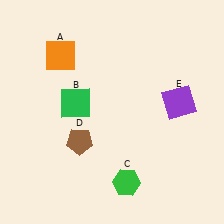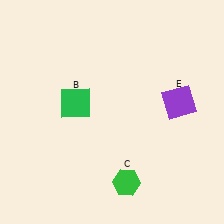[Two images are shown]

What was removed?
The orange square (A), the brown pentagon (D) were removed in Image 2.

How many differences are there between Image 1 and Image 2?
There are 2 differences between the two images.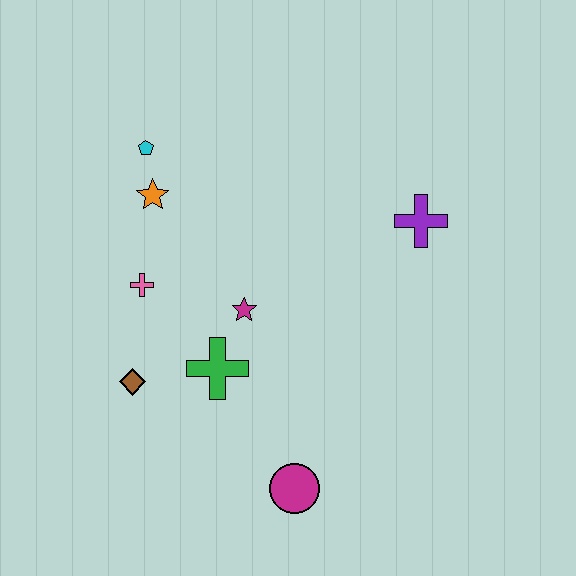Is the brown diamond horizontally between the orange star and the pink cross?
No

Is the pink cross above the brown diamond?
Yes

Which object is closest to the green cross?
The magenta star is closest to the green cross.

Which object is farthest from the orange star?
The magenta circle is farthest from the orange star.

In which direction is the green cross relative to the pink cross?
The green cross is below the pink cross.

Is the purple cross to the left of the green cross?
No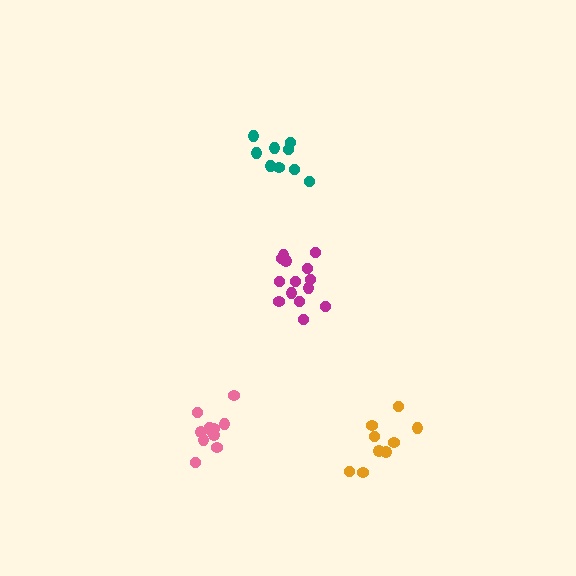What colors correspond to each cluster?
The clusters are colored: teal, pink, orange, magenta.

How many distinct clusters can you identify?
There are 4 distinct clusters.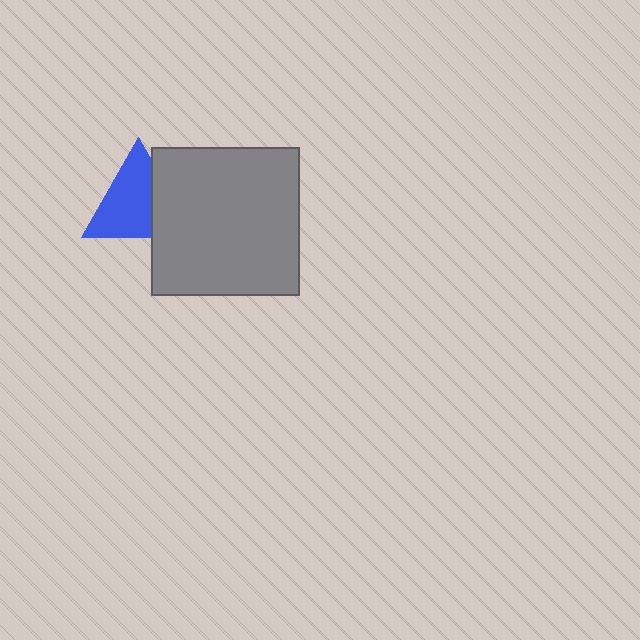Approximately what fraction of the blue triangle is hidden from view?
Roughly 30% of the blue triangle is hidden behind the gray square.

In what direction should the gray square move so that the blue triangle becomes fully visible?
The gray square should move right. That is the shortest direction to clear the overlap and leave the blue triangle fully visible.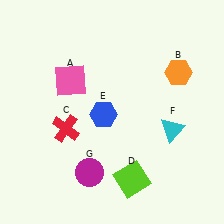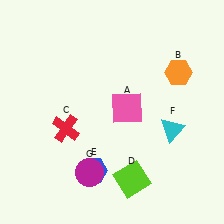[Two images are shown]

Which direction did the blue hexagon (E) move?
The blue hexagon (E) moved down.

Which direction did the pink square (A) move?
The pink square (A) moved right.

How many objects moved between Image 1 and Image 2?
2 objects moved between the two images.